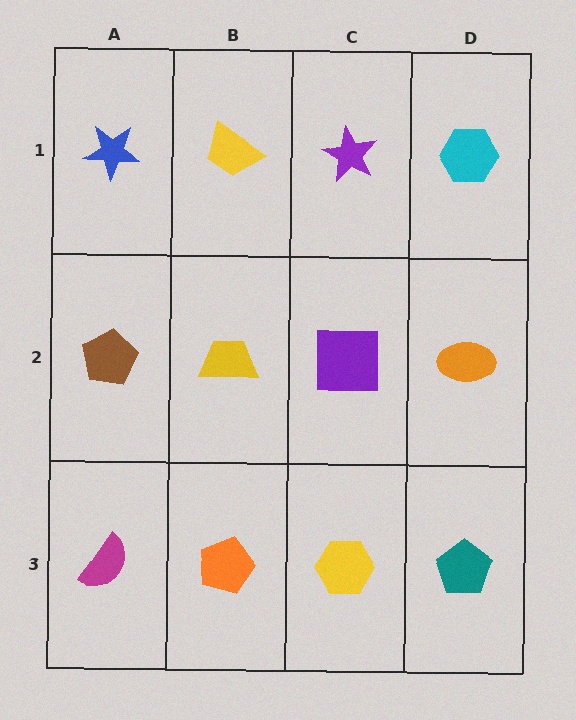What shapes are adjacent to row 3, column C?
A purple square (row 2, column C), an orange pentagon (row 3, column B), a teal pentagon (row 3, column D).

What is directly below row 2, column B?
An orange pentagon.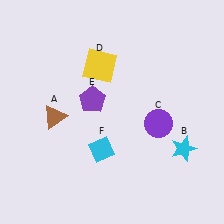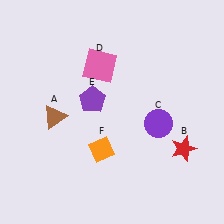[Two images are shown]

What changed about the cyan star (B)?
In Image 1, B is cyan. In Image 2, it changed to red.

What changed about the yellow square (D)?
In Image 1, D is yellow. In Image 2, it changed to pink.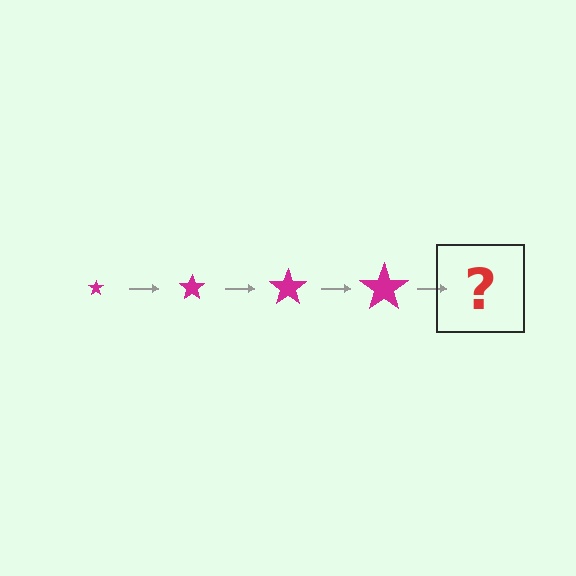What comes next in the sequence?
The next element should be a magenta star, larger than the previous one.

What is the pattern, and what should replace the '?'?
The pattern is that the star gets progressively larger each step. The '?' should be a magenta star, larger than the previous one.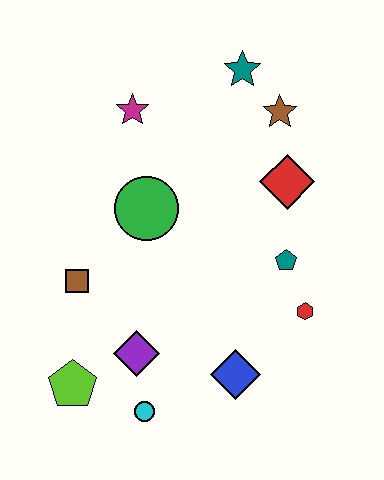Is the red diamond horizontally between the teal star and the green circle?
No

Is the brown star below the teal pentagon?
No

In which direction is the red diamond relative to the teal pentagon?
The red diamond is above the teal pentagon.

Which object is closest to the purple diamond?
The cyan circle is closest to the purple diamond.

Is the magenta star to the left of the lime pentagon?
No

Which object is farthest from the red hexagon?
The magenta star is farthest from the red hexagon.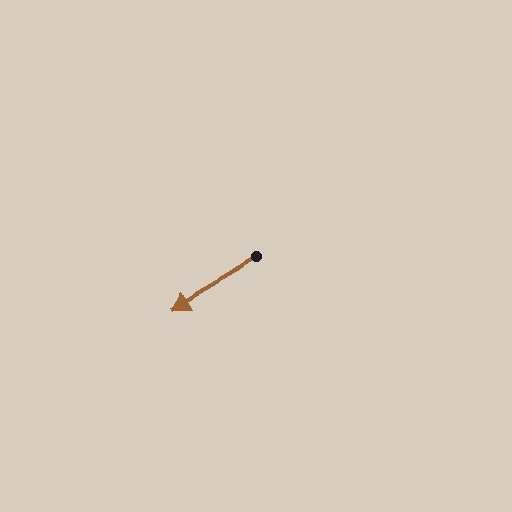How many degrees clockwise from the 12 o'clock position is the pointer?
Approximately 239 degrees.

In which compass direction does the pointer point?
Southwest.